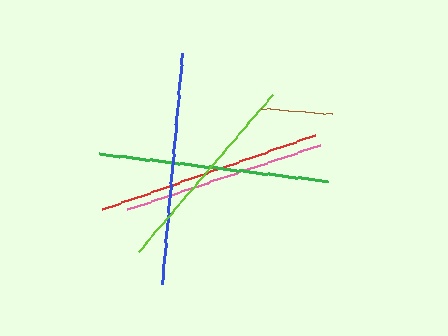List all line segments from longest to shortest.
From longest to shortest: blue, green, red, lime, pink, brown.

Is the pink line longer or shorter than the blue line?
The blue line is longer than the pink line.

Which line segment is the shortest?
The brown line is the shortest at approximately 72 pixels.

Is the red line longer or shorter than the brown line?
The red line is longer than the brown line.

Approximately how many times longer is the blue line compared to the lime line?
The blue line is approximately 1.1 times the length of the lime line.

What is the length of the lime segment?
The lime segment is approximately 206 pixels long.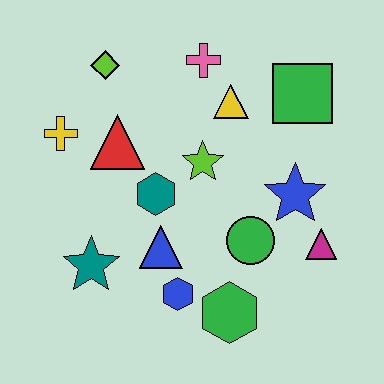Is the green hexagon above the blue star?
No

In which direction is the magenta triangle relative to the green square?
The magenta triangle is below the green square.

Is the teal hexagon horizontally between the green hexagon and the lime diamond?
Yes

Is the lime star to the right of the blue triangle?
Yes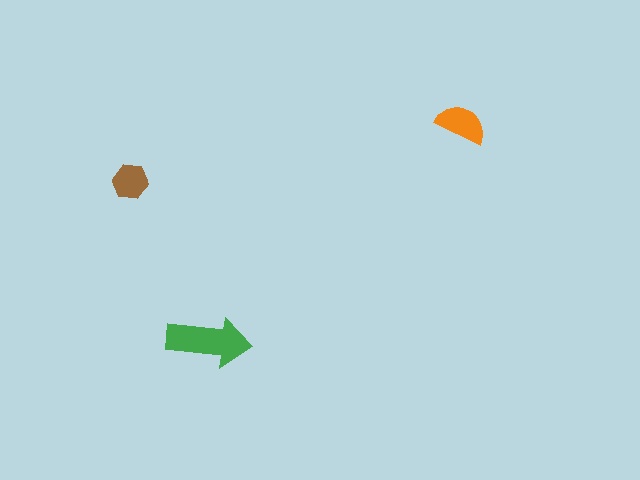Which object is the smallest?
The brown hexagon.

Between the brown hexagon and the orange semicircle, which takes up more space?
The orange semicircle.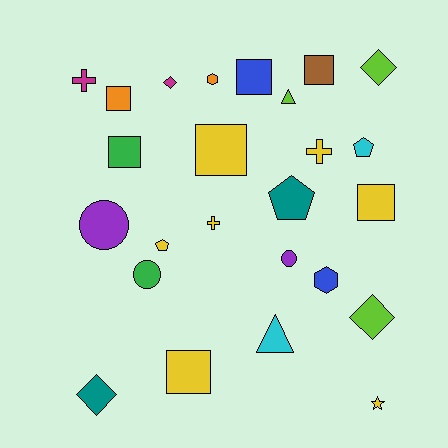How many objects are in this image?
There are 25 objects.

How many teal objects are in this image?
There are 2 teal objects.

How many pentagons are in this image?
There are 3 pentagons.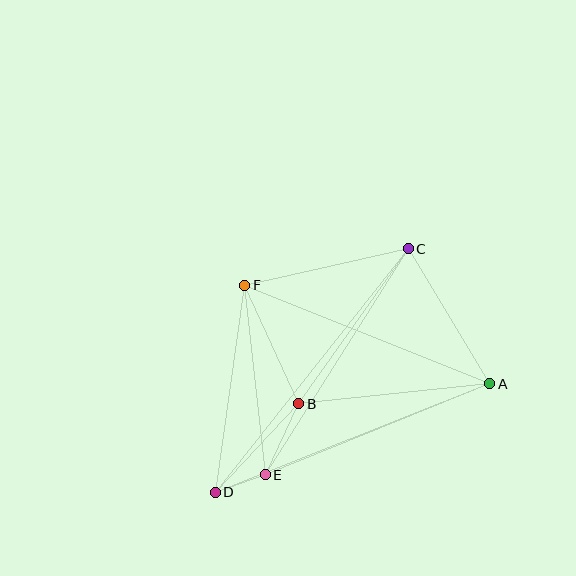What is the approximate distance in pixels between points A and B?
The distance between A and B is approximately 192 pixels.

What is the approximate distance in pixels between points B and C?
The distance between B and C is approximately 190 pixels.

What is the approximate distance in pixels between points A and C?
The distance between A and C is approximately 158 pixels.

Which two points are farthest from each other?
Points C and D are farthest from each other.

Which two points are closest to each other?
Points D and E are closest to each other.